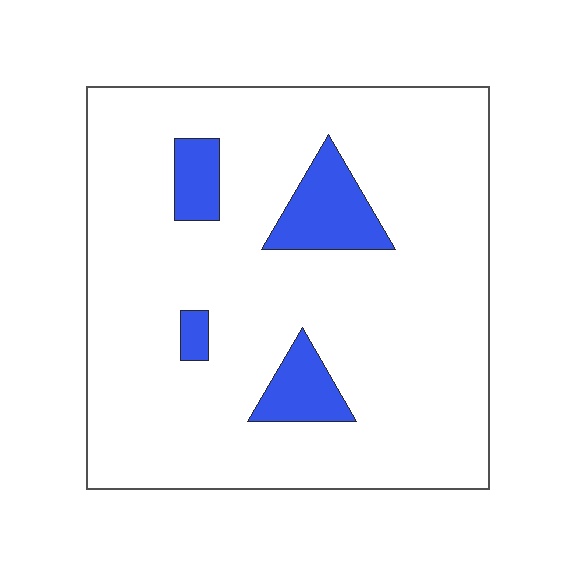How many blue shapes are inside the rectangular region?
4.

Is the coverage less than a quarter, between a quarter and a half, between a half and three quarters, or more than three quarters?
Less than a quarter.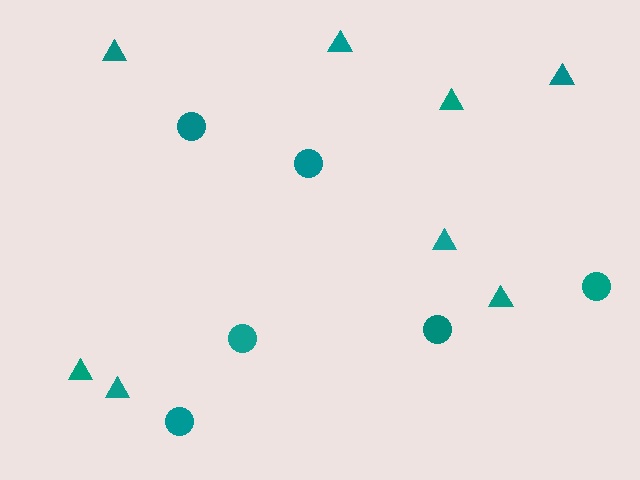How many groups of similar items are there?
There are 2 groups: one group of triangles (8) and one group of circles (6).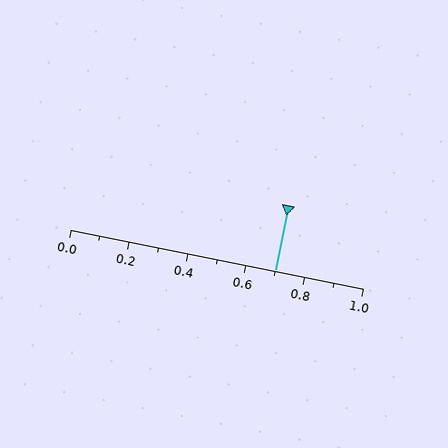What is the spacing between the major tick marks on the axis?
The major ticks are spaced 0.2 apart.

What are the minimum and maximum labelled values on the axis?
The axis runs from 0.0 to 1.0.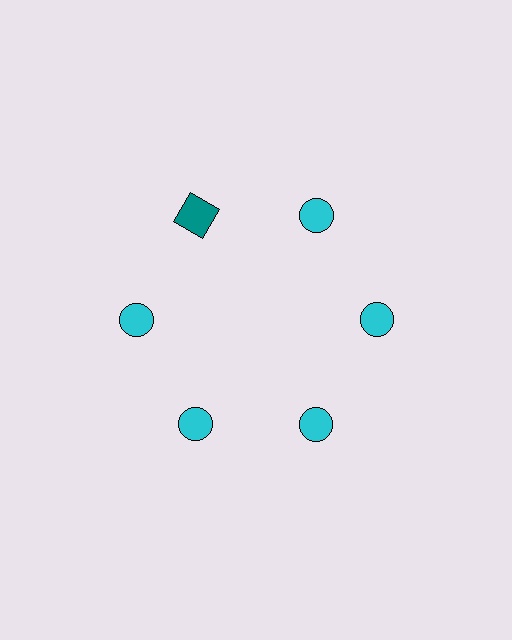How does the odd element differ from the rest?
It differs in both color (teal instead of cyan) and shape (square instead of circle).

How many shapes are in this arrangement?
There are 6 shapes arranged in a ring pattern.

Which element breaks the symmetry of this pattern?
The teal square at roughly the 11 o'clock position breaks the symmetry. All other shapes are cyan circles.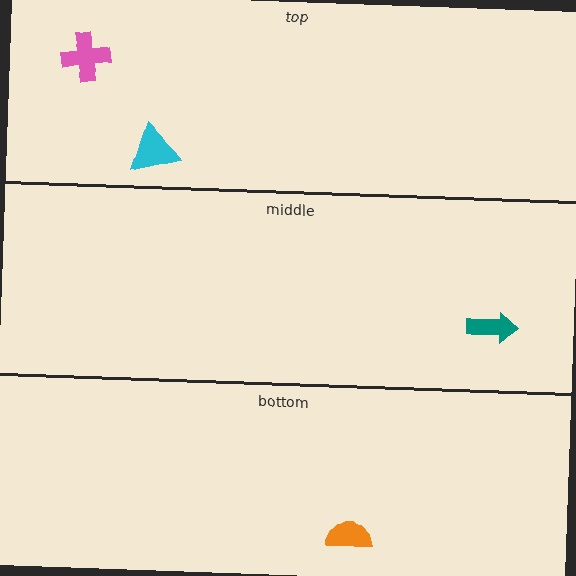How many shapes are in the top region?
2.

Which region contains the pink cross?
The top region.